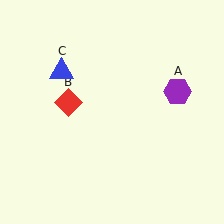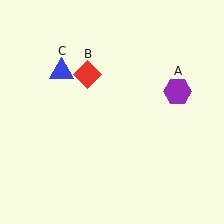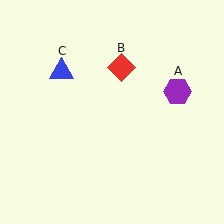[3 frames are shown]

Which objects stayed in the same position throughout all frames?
Purple hexagon (object A) and blue triangle (object C) remained stationary.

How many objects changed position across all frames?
1 object changed position: red diamond (object B).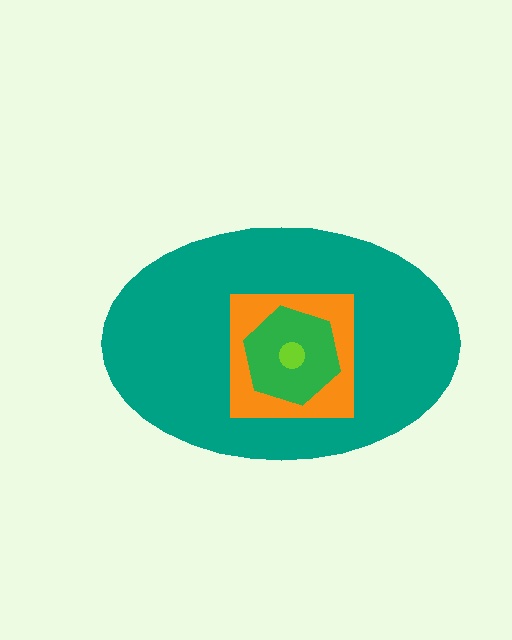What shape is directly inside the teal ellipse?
The orange square.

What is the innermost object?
The lime circle.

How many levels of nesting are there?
4.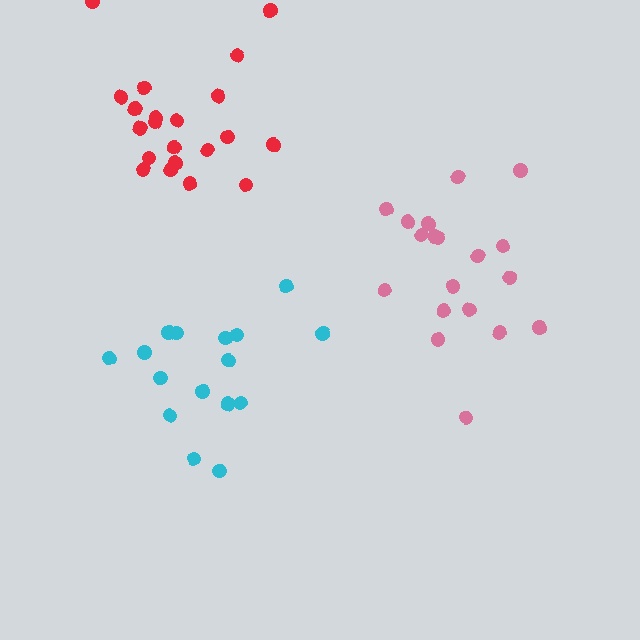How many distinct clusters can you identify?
There are 3 distinct clusters.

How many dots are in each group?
Group 1: 19 dots, Group 2: 16 dots, Group 3: 21 dots (56 total).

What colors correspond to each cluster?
The clusters are colored: pink, cyan, red.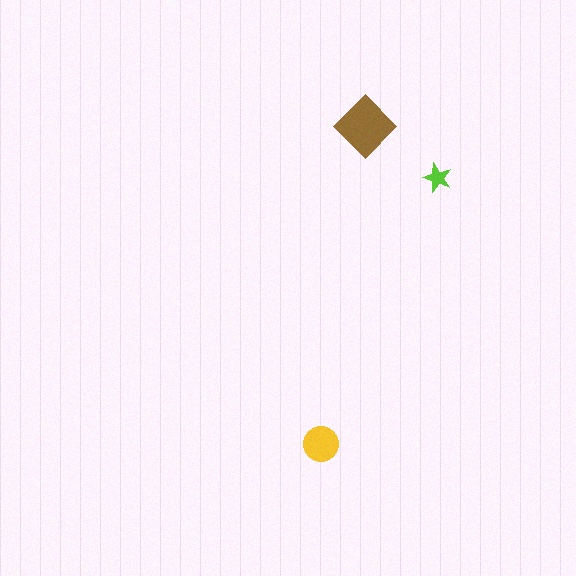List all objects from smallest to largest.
The lime star, the yellow circle, the brown diamond.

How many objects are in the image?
There are 3 objects in the image.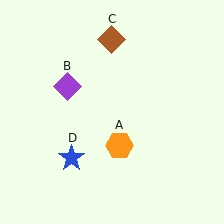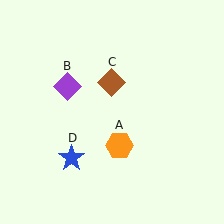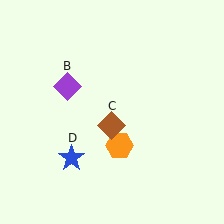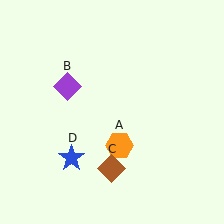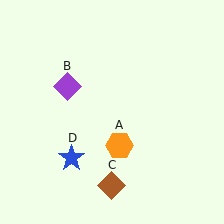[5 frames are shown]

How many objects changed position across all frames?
1 object changed position: brown diamond (object C).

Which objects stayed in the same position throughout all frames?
Orange hexagon (object A) and purple diamond (object B) and blue star (object D) remained stationary.